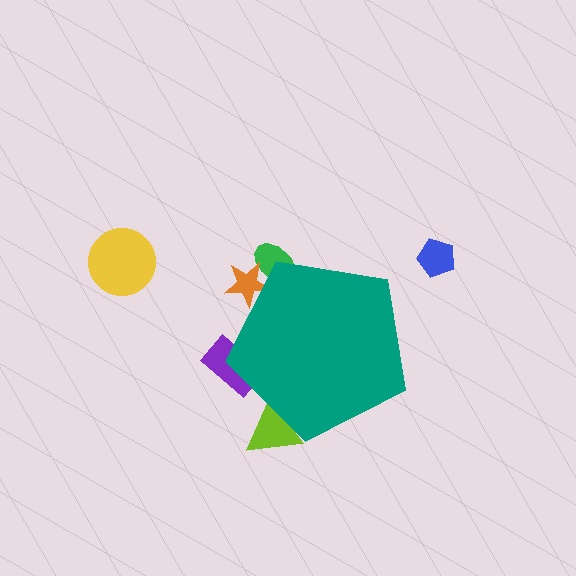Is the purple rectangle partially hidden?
Yes, the purple rectangle is partially hidden behind the teal pentagon.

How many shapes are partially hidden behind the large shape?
4 shapes are partially hidden.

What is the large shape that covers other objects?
A teal pentagon.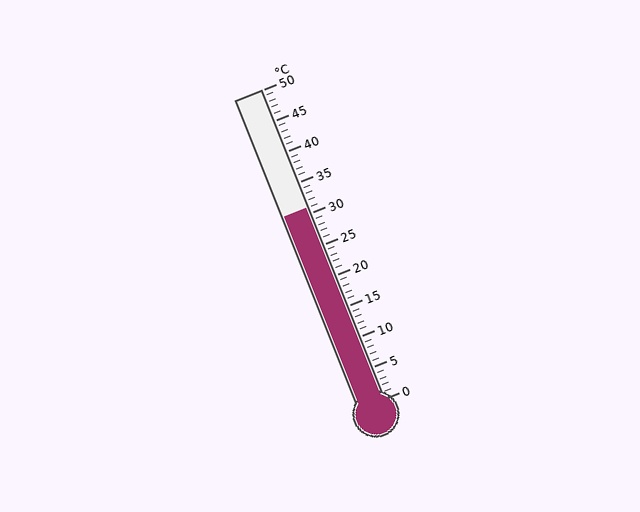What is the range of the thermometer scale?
The thermometer scale ranges from 0°C to 50°C.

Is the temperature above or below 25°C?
The temperature is above 25°C.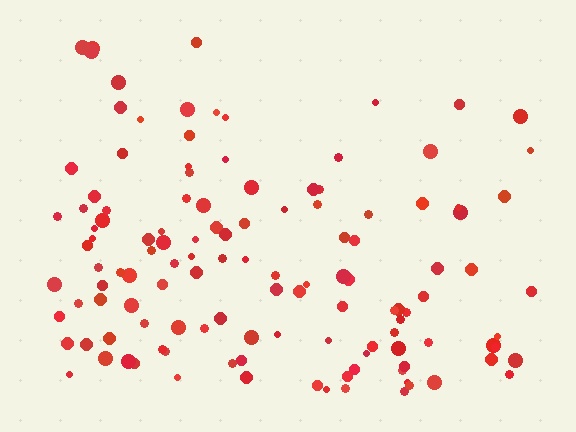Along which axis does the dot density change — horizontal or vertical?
Vertical.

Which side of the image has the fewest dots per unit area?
The top.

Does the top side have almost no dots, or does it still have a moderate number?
Still a moderate number, just noticeably fewer than the bottom.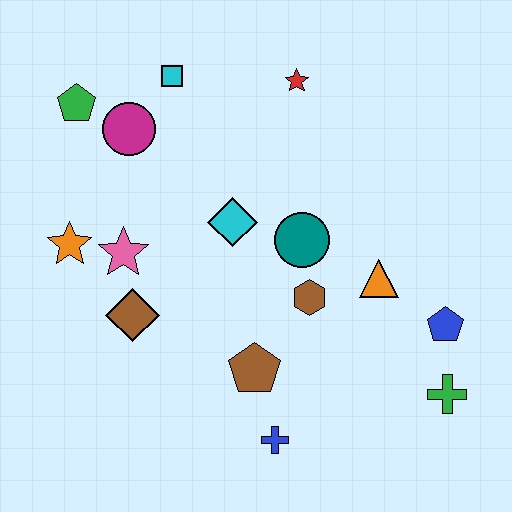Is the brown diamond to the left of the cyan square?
Yes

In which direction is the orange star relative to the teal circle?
The orange star is to the left of the teal circle.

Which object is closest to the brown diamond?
The pink star is closest to the brown diamond.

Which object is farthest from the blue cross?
The green pentagon is farthest from the blue cross.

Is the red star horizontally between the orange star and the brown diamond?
No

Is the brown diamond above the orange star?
No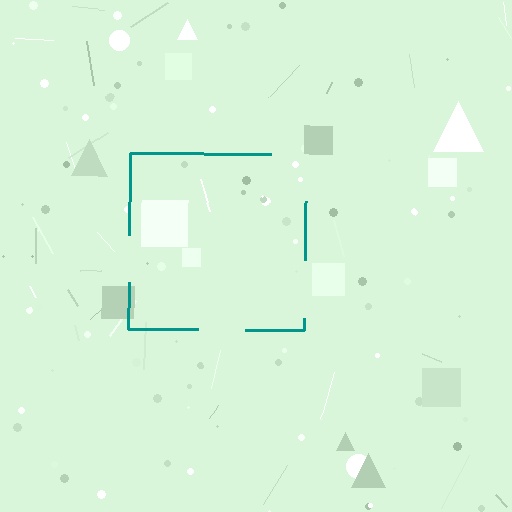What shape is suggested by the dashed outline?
The dashed outline suggests a square.